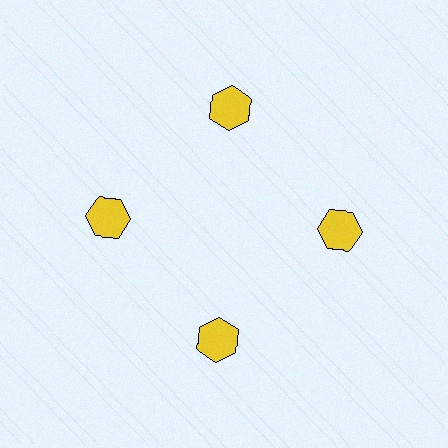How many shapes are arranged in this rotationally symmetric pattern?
There are 4 shapes, arranged in 4 groups of 1.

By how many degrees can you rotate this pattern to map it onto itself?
The pattern maps onto itself every 90 degrees of rotation.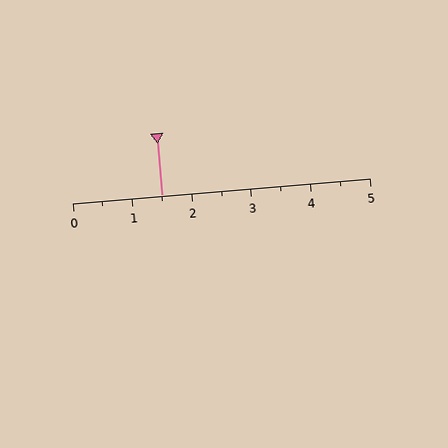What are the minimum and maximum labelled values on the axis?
The axis runs from 0 to 5.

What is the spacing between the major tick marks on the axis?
The major ticks are spaced 1 apart.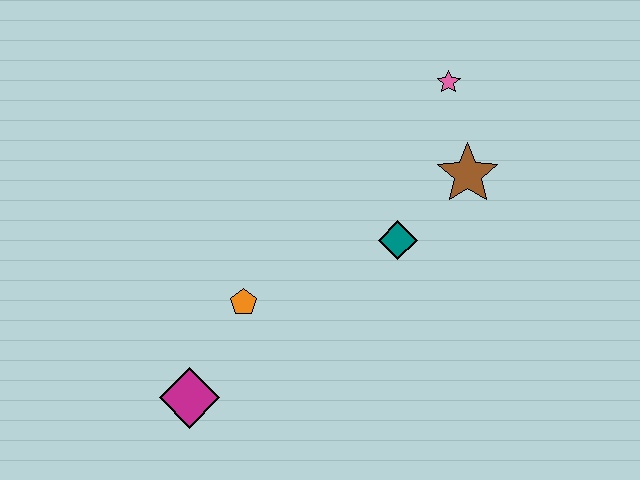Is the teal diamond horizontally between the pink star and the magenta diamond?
Yes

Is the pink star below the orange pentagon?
No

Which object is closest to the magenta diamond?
The orange pentagon is closest to the magenta diamond.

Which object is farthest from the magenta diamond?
The pink star is farthest from the magenta diamond.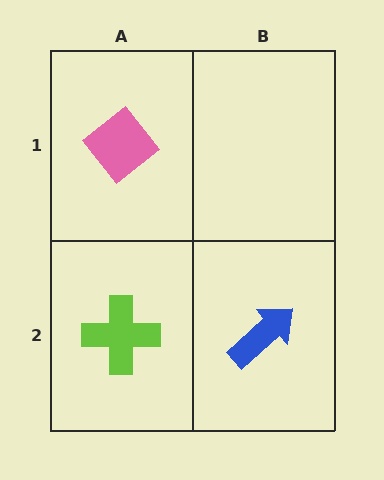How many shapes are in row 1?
1 shape.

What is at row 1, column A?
A pink diamond.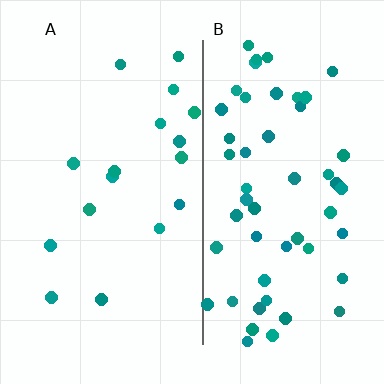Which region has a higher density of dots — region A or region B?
B (the right).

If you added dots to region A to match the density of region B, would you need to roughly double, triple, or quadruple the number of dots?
Approximately triple.